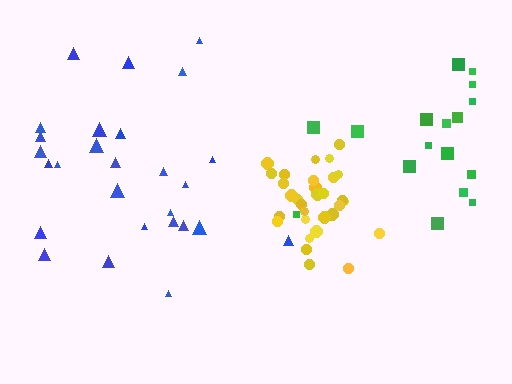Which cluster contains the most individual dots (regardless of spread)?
Yellow (31).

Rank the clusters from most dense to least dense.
yellow, blue, green.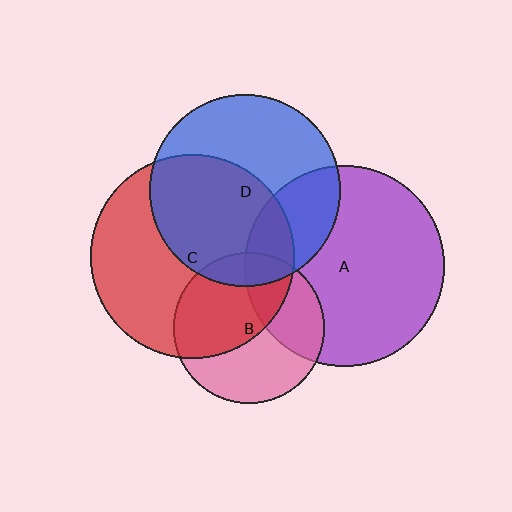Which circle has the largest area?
Circle C (red).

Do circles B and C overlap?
Yes.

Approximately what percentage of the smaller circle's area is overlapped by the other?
Approximately 50%.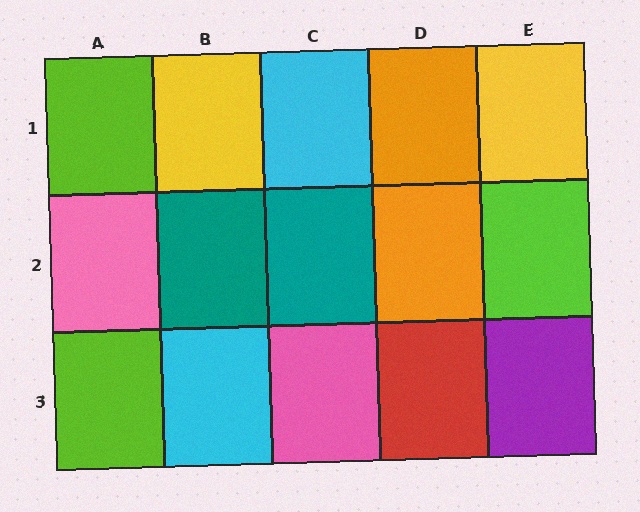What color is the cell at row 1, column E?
Yellow.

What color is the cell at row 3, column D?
Red.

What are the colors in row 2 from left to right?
Pink, teal, teal, orange, lime.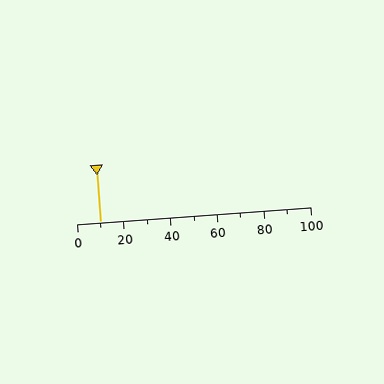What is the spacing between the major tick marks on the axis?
The major ticks are spaced 20 apart.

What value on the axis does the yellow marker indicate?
The marker indicates approximately 10.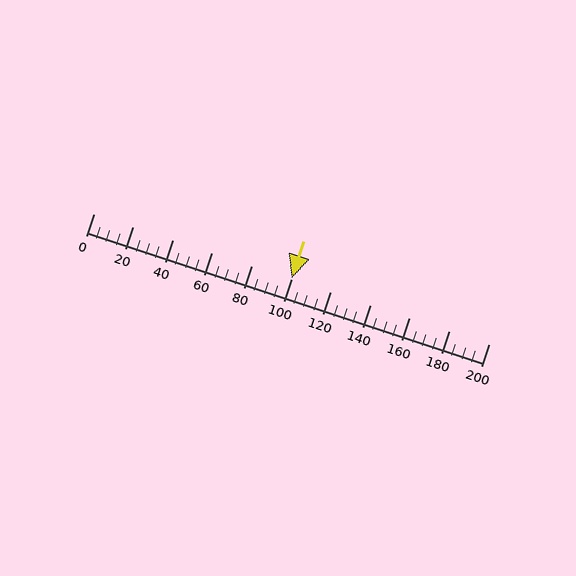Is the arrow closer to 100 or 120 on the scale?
The arrow is closer to 100.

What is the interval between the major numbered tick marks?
The major tick marks are spaced 20 units apart.